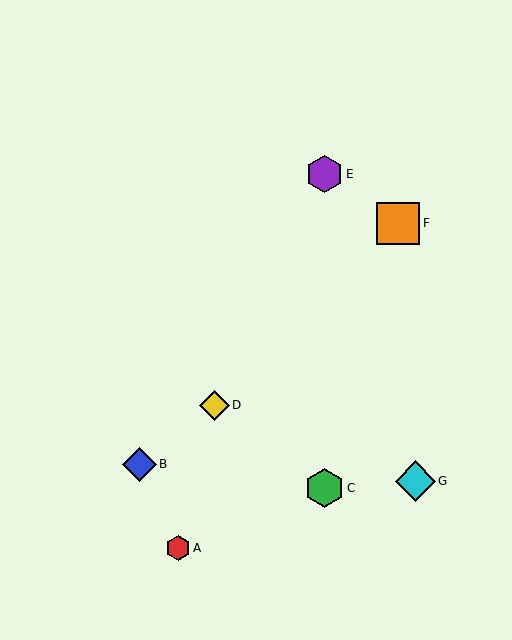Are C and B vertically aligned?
No, C is at x≈324 and B is at x≈139.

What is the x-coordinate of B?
Object B is at x≈139.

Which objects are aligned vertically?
Objects C, E are aligned vertically.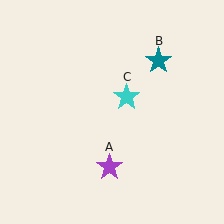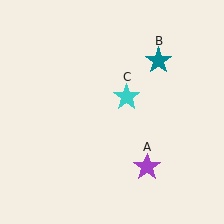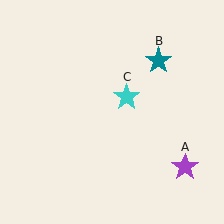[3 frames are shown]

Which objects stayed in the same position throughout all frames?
Teal star (object B) and cyan star (object C) remained stationary.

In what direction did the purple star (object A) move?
The purple star (object A) moved right.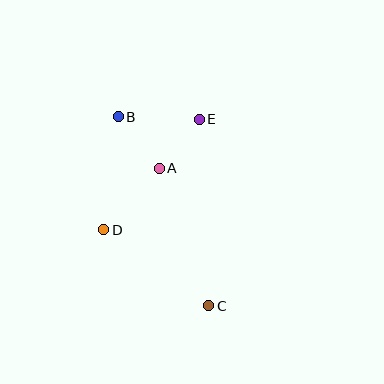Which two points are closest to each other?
Points A and E are closest to each other.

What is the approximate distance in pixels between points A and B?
The distance between A and B is approximately 65 pixels.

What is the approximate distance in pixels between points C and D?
The distance between C and D is approximately 130 pixels.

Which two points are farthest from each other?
Points B and C are farthest from each other.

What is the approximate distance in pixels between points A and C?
The distance between A and C is approximately 146 pixels.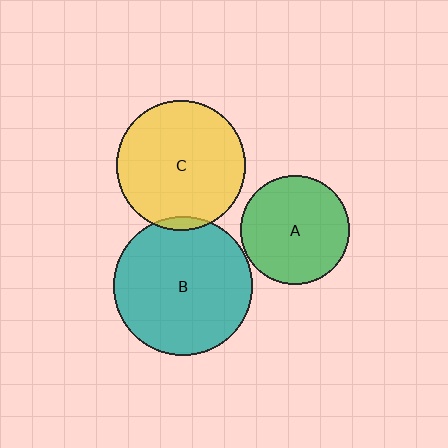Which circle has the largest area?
Circle B (teal).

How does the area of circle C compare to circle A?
Approximately 1.4 times.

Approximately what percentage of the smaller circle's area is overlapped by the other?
Approximately 5%.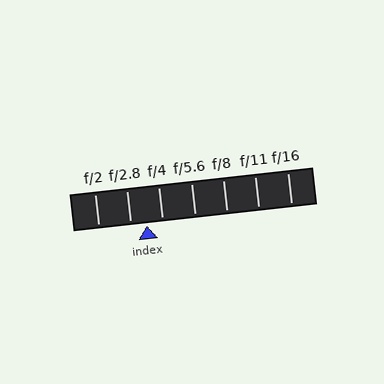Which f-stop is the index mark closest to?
The index mark is closest to f/4.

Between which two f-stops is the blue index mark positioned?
The index mark is between f/2.8 and f/4.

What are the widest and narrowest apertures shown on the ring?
The widest aperture shown is f/2 and the narrowest is f/16.